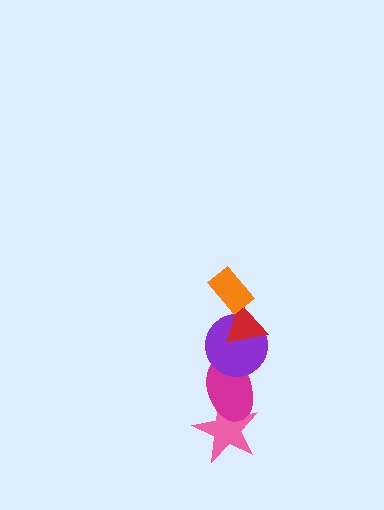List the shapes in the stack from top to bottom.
From top to bottom: the orange rectangle, the red triangle, the purple circle, the magenta ellipse, the pink star.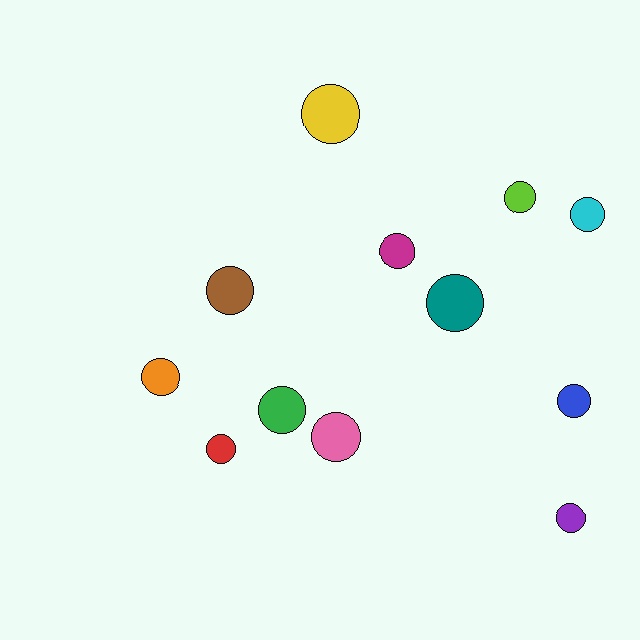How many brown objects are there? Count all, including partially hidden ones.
There is 1 brown object.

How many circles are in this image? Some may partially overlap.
There are 12 circles.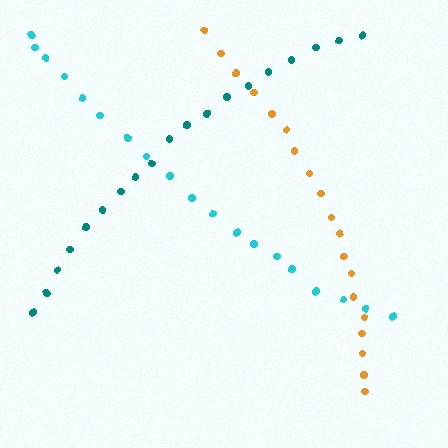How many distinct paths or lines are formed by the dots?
There are 3 distinct paths.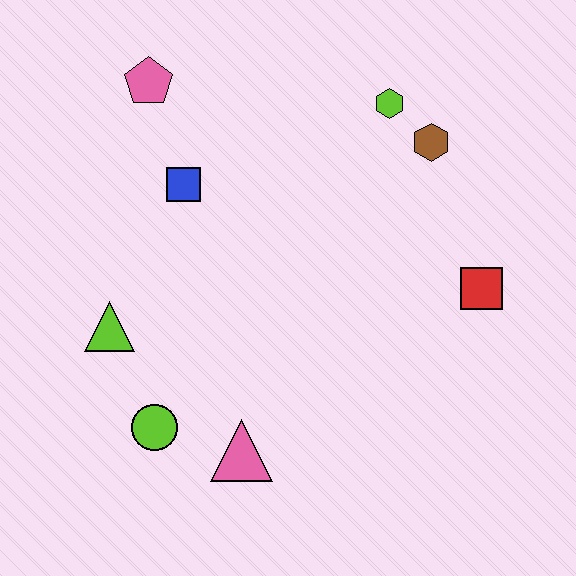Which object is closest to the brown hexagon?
The lime hexagon is closest to the brown hexagon.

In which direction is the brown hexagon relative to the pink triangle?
The brown hexagon is above the pink triangle.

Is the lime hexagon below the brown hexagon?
No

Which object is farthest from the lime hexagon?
The lime circle is farthest from the lime hexagon.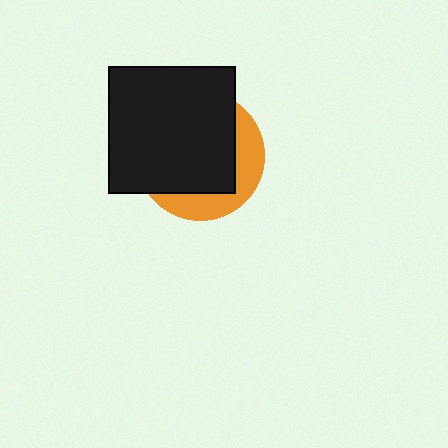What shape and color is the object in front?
The object in front is a black square.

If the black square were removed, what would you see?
You would see the complete orange circle.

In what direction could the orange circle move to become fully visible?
The orange circle could move toward the lower-right. That would shift it out from behind the black square entirely.